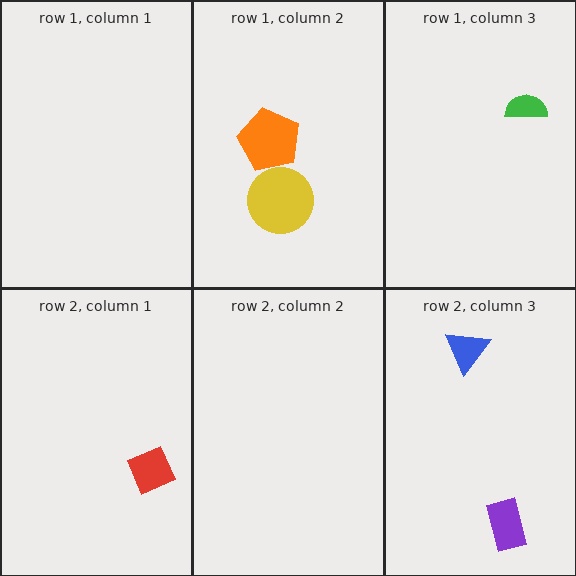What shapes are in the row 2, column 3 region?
The blue triangle, the purple rectangle.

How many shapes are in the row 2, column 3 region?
2.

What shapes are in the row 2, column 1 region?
The red diamond.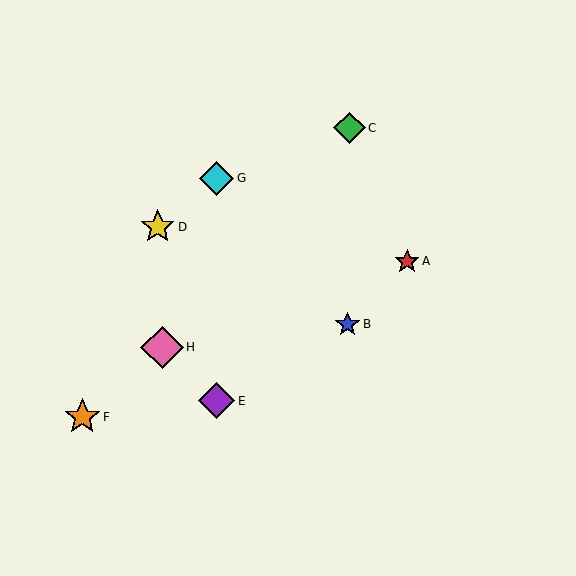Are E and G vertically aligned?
Yes, both are at x≈217.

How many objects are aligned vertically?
2 objects (E, G) are aligned vertically.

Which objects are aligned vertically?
Objects E, G are aligned vertically.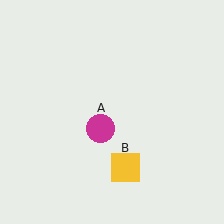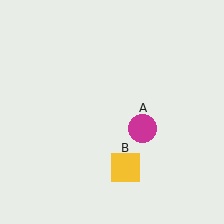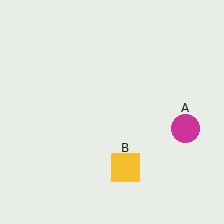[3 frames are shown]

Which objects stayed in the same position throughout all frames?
Yellow square (object B) remained stationary.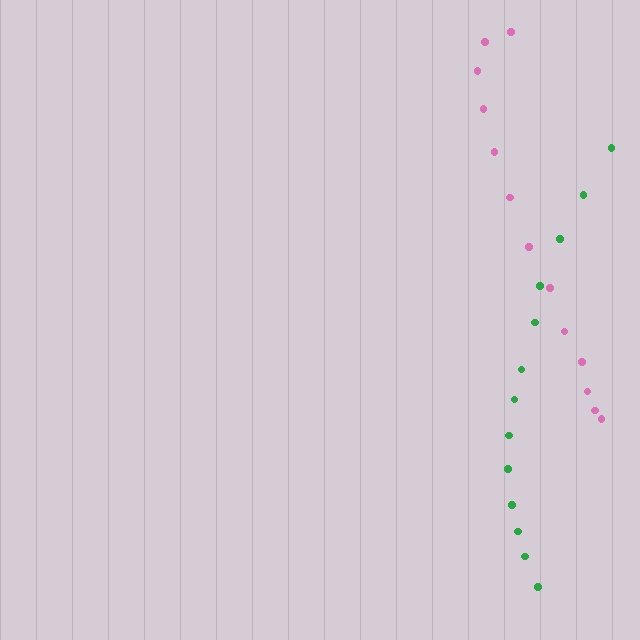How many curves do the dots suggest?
There are 2 distinct paths.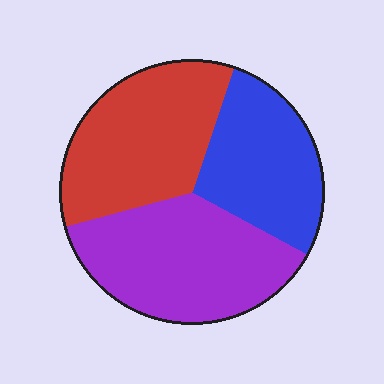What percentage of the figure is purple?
Purple covers around 40% of the figure.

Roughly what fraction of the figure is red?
Red takes up about one third (1/3) of the figure.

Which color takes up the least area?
Blue, at roughly 30%.